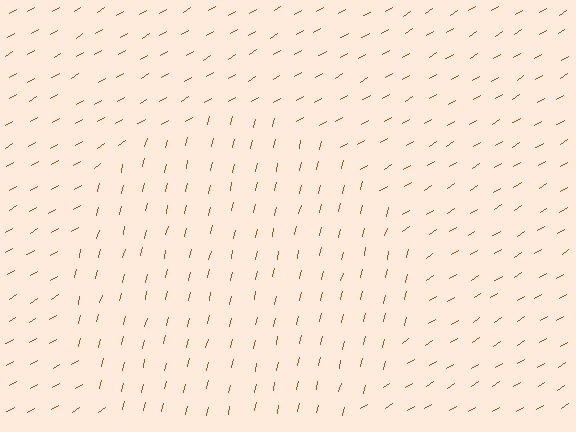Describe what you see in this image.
The image is filled with small brown line segments. A circle region in the image has lines oriented differently from the surrounding lines, creating a visible texture boundary.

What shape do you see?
I see a circle.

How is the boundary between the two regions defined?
The boundary is defined purely by a change in line orientation (approximately 45 degrees difference). All lines are the same color and thickness.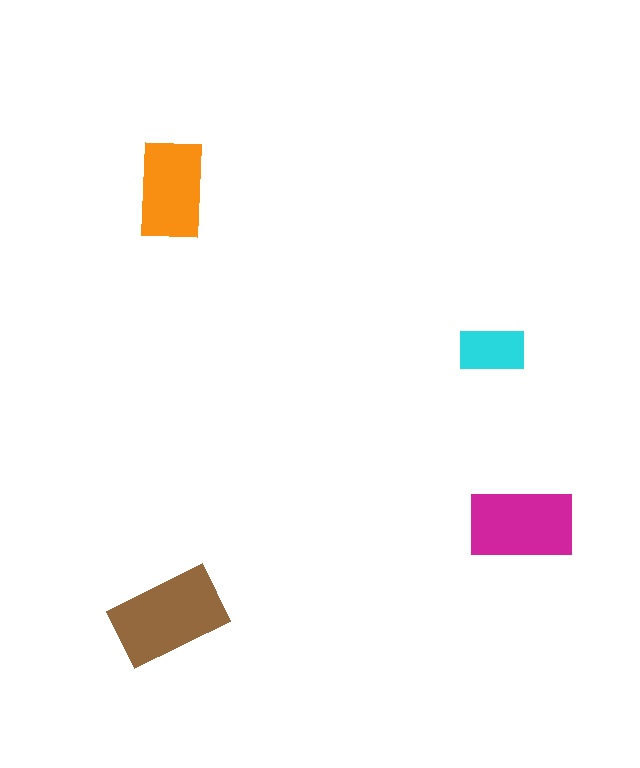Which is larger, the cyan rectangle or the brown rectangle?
The brown one.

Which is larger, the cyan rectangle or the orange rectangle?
The orange one.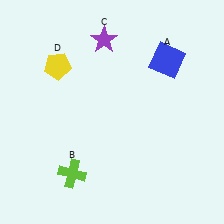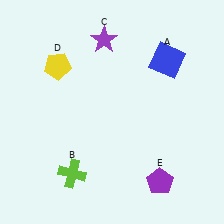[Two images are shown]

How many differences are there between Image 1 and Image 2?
There is 1 difference between the two images.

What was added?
A purple pentagon (E) was added in Image 2.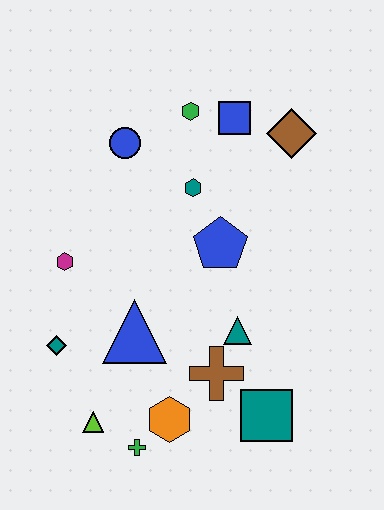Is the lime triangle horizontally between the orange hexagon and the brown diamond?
No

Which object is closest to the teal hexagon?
The blue pentagon is closest to the teal hexagon.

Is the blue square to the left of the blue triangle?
No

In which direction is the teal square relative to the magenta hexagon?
The teal square is to the right of the magenta hexagon.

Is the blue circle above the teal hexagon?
Yes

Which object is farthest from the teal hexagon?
The green cross is farthest from the teal hexagon.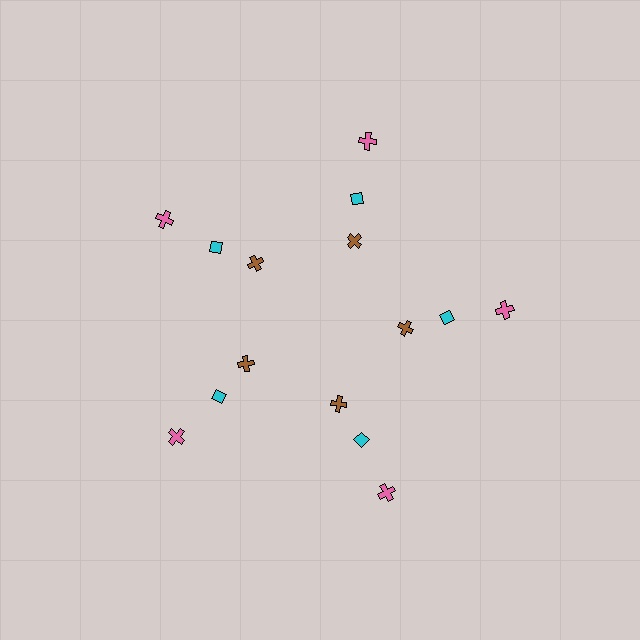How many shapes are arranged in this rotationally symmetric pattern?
There are 15 shapes, arranged in 5 groups of 3.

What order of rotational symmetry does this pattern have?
This pattern has 5-fold rotational symmetry.